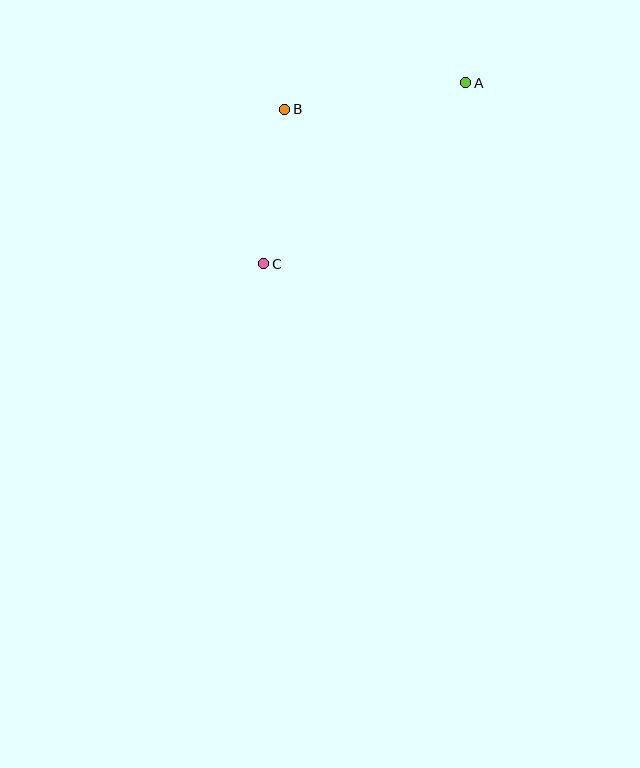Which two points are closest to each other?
Points B and C are closest to each other.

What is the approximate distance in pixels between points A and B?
The distance between A and B is approximately 183 pixels.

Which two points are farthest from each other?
Points A and C are farthest from each other.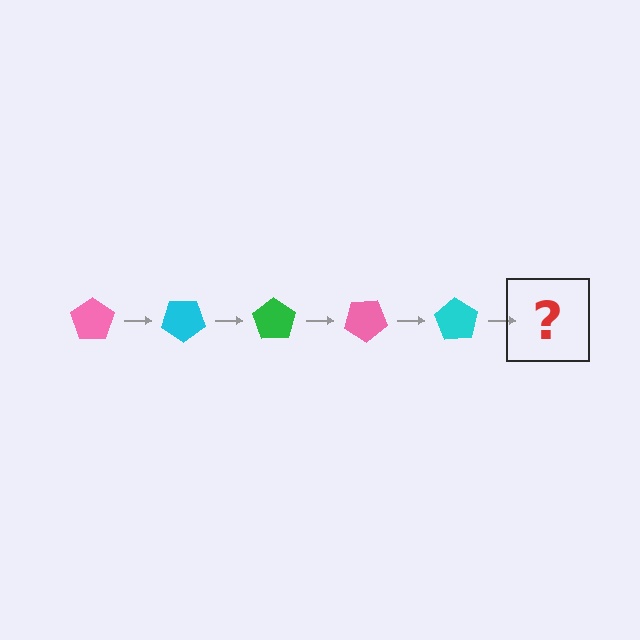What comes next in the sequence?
The next element should be a green pentagon, rotated 175 degrees from the start.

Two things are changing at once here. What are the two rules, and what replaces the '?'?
The two rules are that it rotates 35 degrees each step and the color cycles through pink, cyan, and green. The '?' should be a green pentagon, rotated 175 degrees from the start.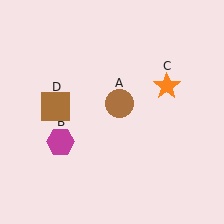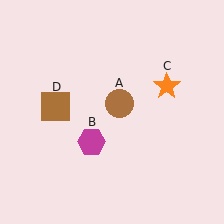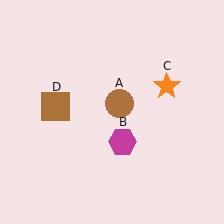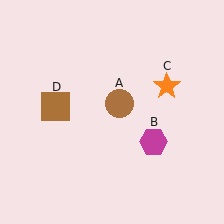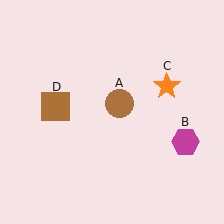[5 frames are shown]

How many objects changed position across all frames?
1 object changed position: magenta hexagon (object B).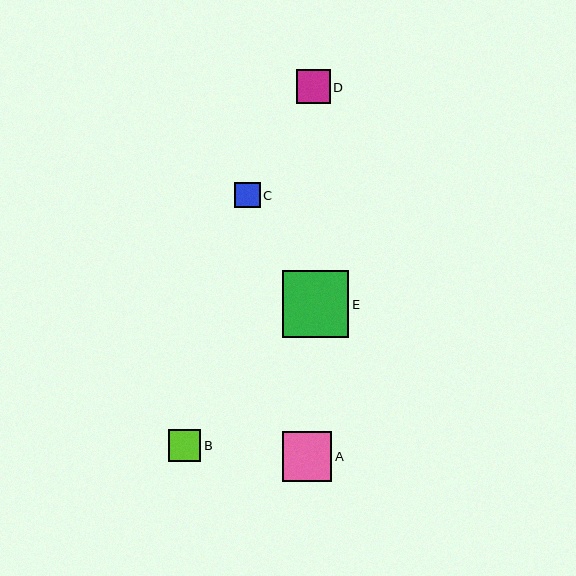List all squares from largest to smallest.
From largest to smallest: E, A, D, B, C.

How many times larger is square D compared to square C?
Square D is approximately 1.3 times the size of square C.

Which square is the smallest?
Square C is the smallest with a size of approximately 26 pixels.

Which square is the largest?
Square E is the largest with a size of approximately 66 pixels.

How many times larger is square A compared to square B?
Square A is approximately 1.5 times the size of square B.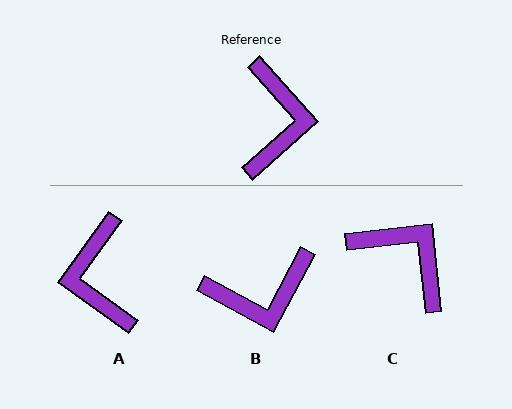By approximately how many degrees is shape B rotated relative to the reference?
Approximately 70 degrees clockwise.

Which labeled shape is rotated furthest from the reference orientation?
A, about 168 degrees away.